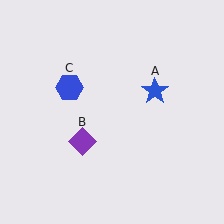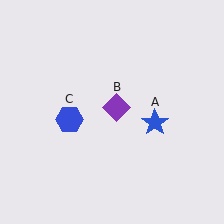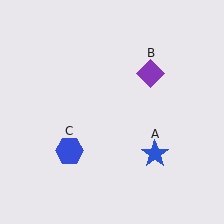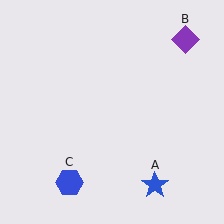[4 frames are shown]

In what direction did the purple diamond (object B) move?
The purple diamond (object B) moved up and to the right.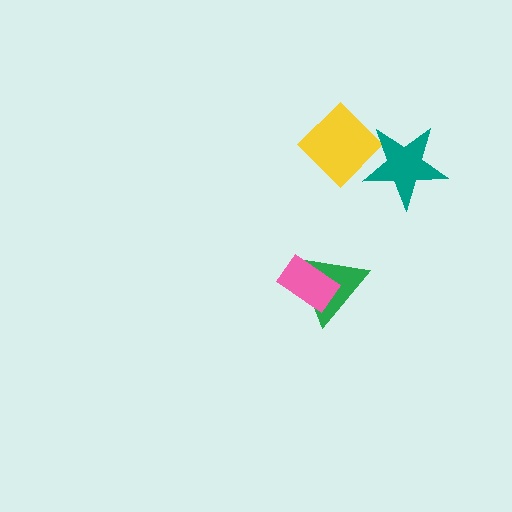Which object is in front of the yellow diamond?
The teal star is in front of the yellow diamond.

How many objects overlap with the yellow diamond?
1 object overlaps with the yellow diamond.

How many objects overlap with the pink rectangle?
1 object overlaps with the pink rectangle.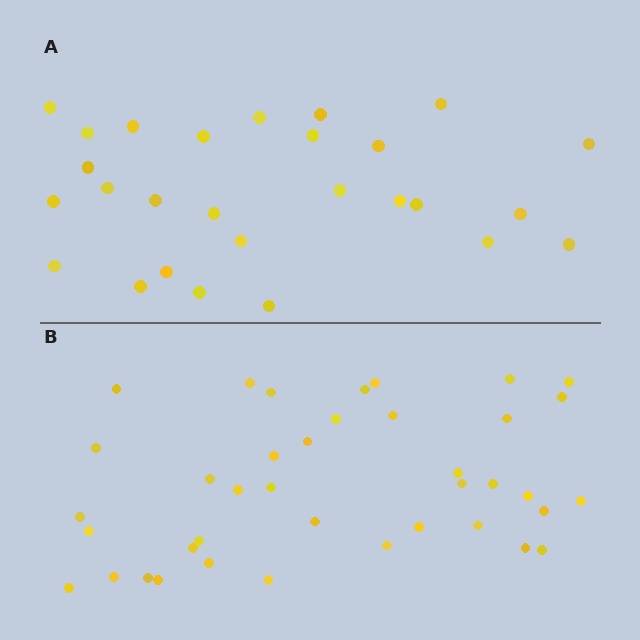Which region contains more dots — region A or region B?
Region B (the bottom region) has more dots.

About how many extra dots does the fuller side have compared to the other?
Region B has roughly 12 or so more dots than region A.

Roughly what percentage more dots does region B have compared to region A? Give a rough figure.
About 45% more.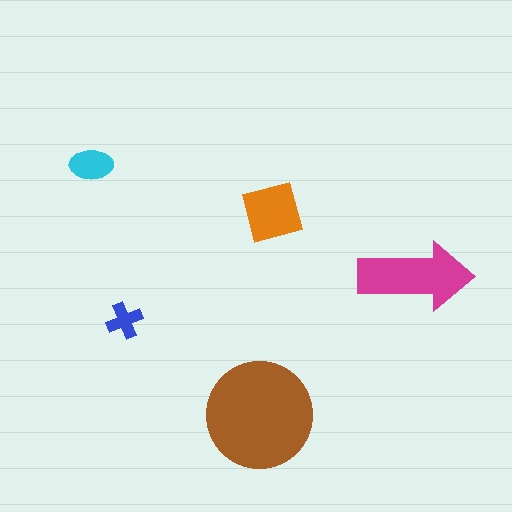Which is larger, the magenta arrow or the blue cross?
The magenta arrow.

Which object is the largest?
The brown circle.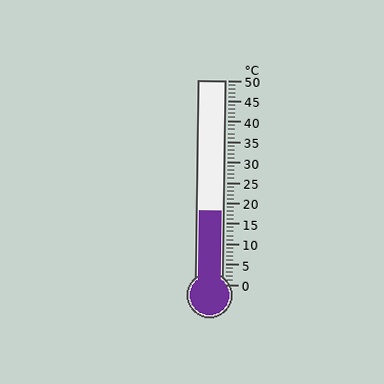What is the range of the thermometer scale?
The thermometer scale ranges from 0°C to 50°C.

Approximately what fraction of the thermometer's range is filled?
The thermometer is filled to approximately 35% of its range.